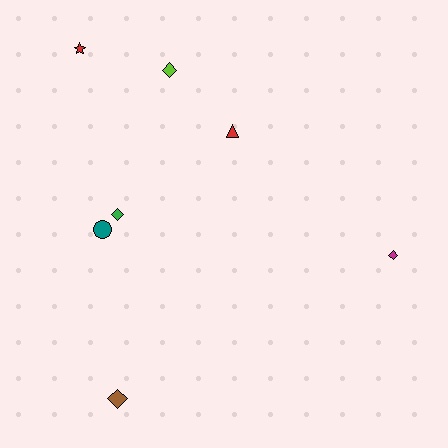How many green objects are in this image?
There is 1 green object.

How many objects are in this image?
There are 7 objects.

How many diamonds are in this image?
There are 4 diamonds.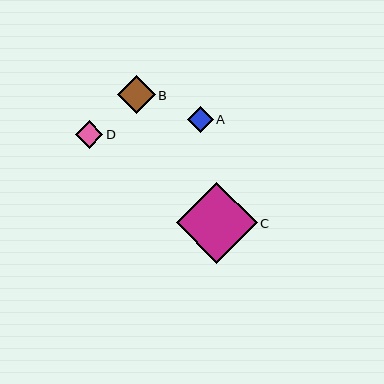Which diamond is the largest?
Diamond C is the largest with a size of approximately 81 pixels.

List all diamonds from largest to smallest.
From largest to smallest: C, B, D, A.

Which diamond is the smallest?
Diamond A is the smallest with a size of approximately 26 pixels.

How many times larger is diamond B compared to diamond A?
Diamond B is approximately 1.5 times the size of diamond A.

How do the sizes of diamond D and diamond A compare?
Diamond D and diamond A are approximately the same size.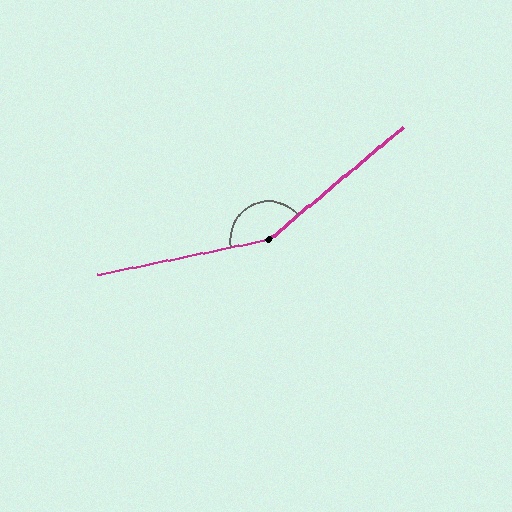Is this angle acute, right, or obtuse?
It is obtuse.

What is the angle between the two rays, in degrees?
Approximately 152 degrees.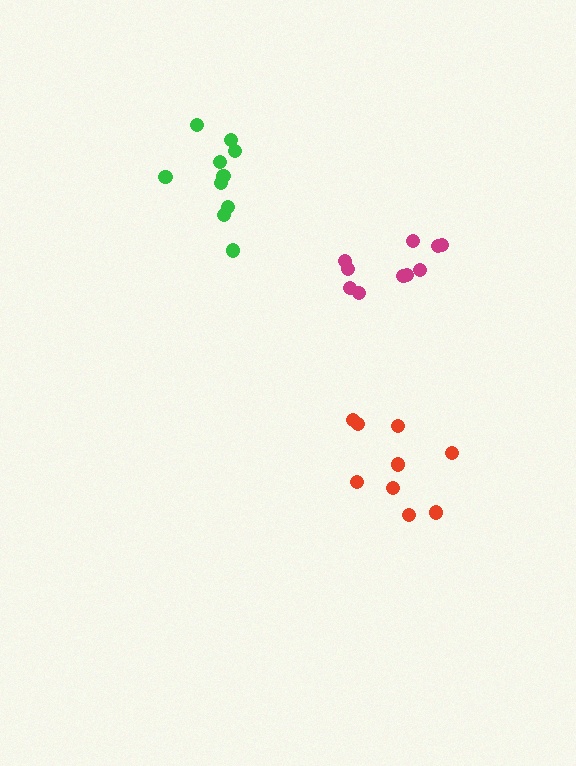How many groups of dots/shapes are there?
There are 3 groups.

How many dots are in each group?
Group 1: 10 dots, Group 2: 10 dots, Group 3: 9 dots (29 total).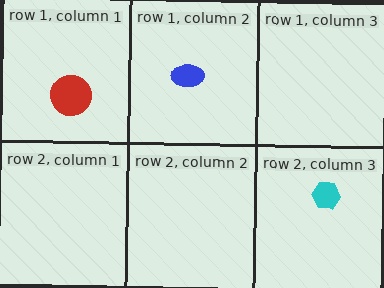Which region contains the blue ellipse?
The row 1, column 2 region.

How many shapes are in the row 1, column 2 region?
1.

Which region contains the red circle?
The row 1, column 1 region.